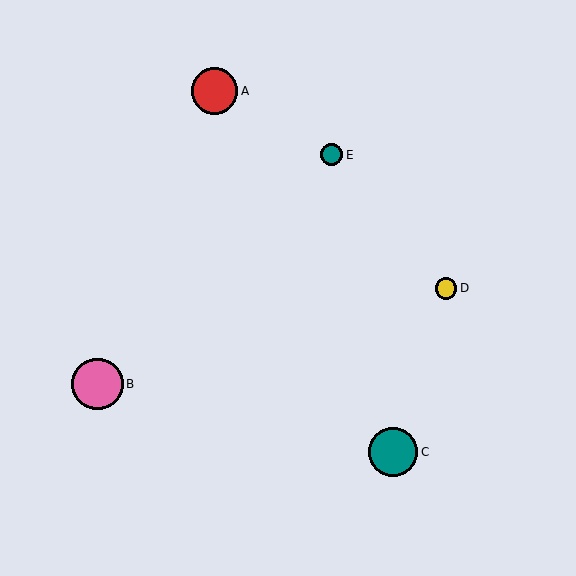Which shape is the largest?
The pink circle (labeled B) is the largest.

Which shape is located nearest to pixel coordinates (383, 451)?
The teal circle (labeled C) at (393, 452) is nearest to that location.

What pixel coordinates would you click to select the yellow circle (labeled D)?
Click at (446, 288) to select the yellow circle D.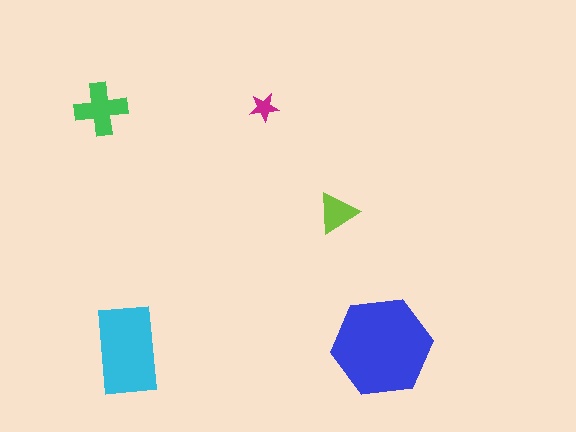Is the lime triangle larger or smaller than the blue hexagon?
Smaller.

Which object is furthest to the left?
The green cross is leftmost.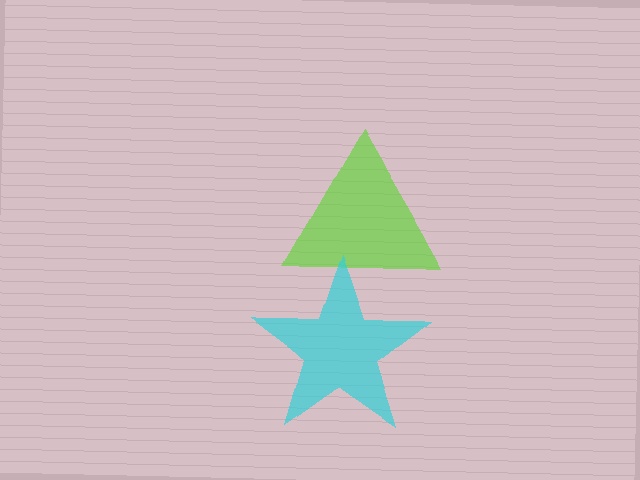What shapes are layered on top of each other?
The layered shapes are: a lime triangle, a cyan star.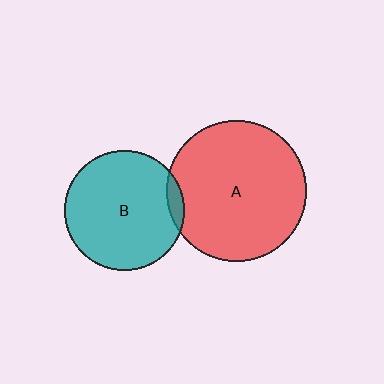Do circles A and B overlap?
Yes.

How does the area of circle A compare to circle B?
Approximately 1.4 times.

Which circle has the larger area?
Circle A (red).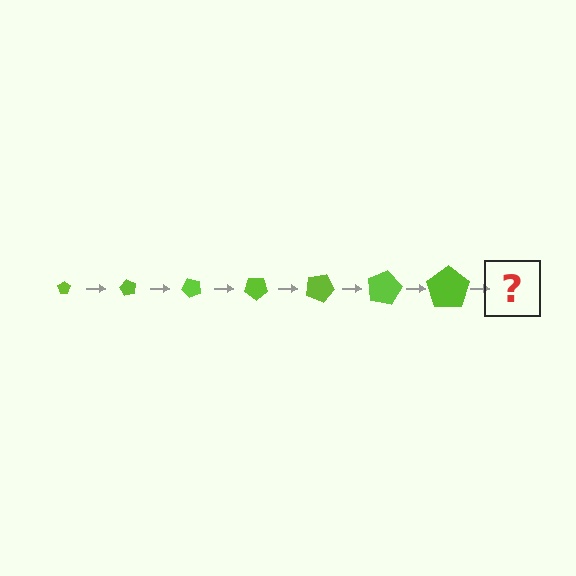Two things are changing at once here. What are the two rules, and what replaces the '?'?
The two rules are that the pentagon grows larger each step and it rotates 60 degrees each step. The '?' should be a pentagon, larger than the previous one and rotated 420 degrees from the start.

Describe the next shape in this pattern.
It should be a pentagon, larger than the previous one and rotated 420 degrees from the start.